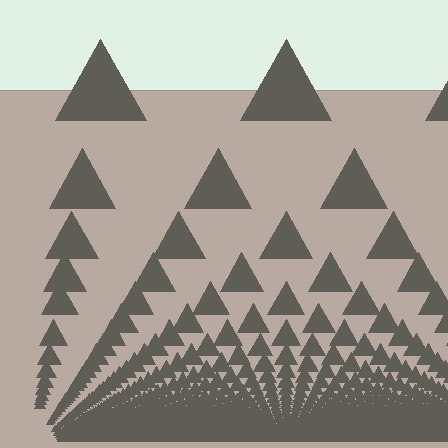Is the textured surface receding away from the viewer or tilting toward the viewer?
The surface appears to tilt toward the viewer. Texture elements get larger and sparser toward the top.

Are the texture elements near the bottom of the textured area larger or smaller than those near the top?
Smaller. The gradient is inverted — elements near the bottom are smaller and denser.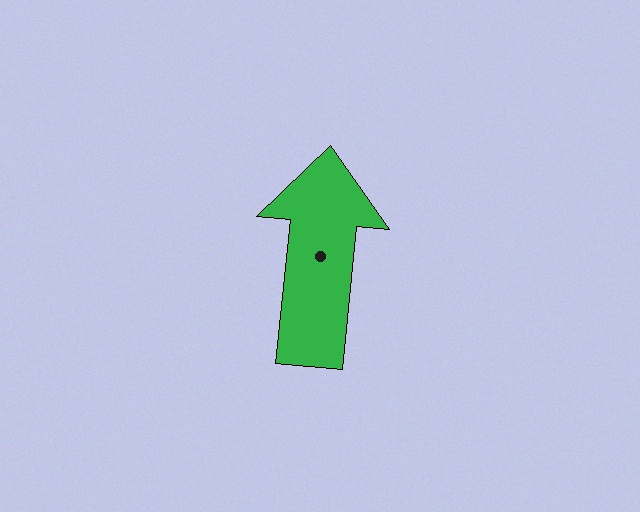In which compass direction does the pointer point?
North.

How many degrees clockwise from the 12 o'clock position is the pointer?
Approximately 6 degrees.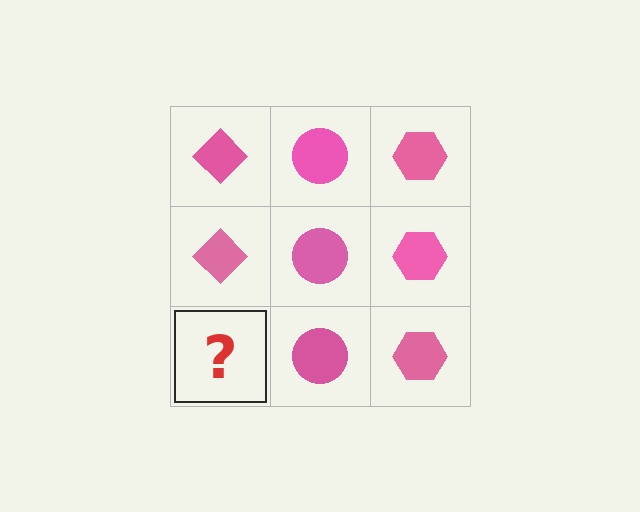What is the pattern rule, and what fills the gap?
The rule is that each column has a consistent shape. The gap should be filled with a pink diamond.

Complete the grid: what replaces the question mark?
The question mark should be replaced with a pink diamond.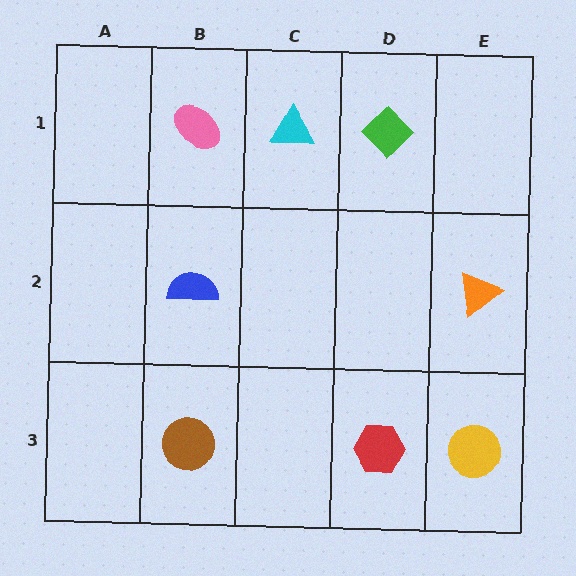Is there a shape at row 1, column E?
No, that cell is empty.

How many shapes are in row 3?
3 shapes.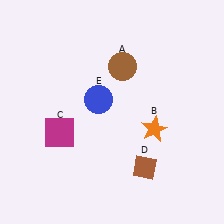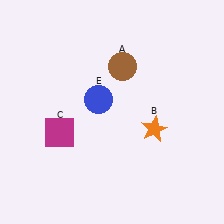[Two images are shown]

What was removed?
The brown diamond (D) was removed in Image 2.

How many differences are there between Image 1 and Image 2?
There is 1 difference between the two images.